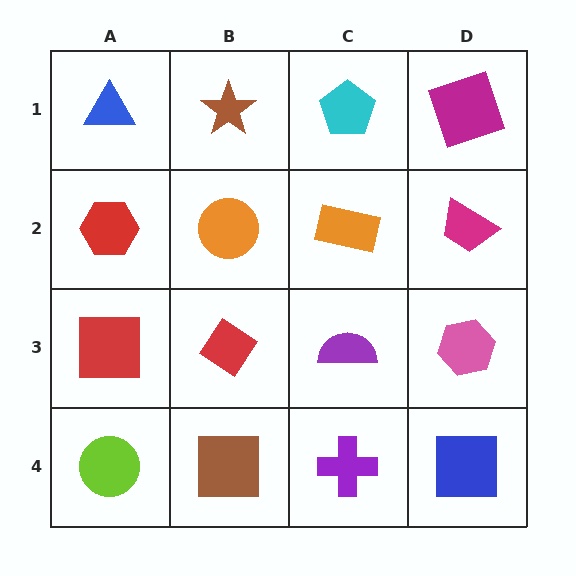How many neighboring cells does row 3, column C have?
4.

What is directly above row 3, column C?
An orange rectangle.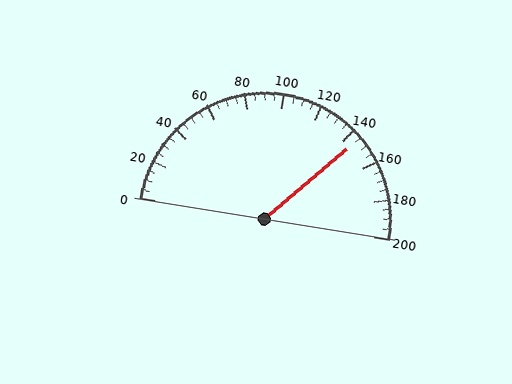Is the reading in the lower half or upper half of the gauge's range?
The reading is in the upper half of the range (0 to 200).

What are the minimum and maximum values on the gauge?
The gauge ranges from 0 to 200.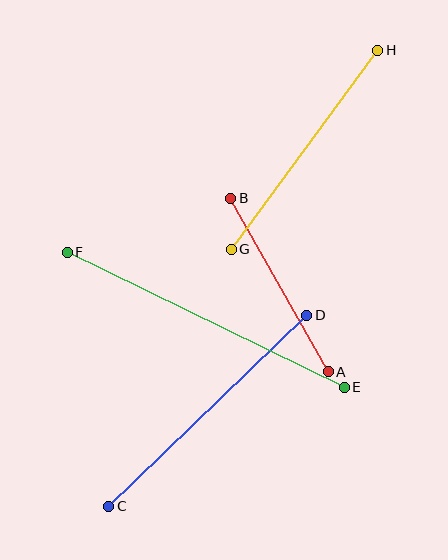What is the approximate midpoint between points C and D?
The midpoint is at approximately (208, 411) pixels.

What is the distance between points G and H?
The distance is approximately 247 pixels.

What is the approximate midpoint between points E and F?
The midpoint is at approximately (206, 320) pixels.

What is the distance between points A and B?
The distance is approximately 199 pixels.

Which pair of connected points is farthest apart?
Points E and F are farthest apart.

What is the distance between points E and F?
The distance is approximately 309 pixels.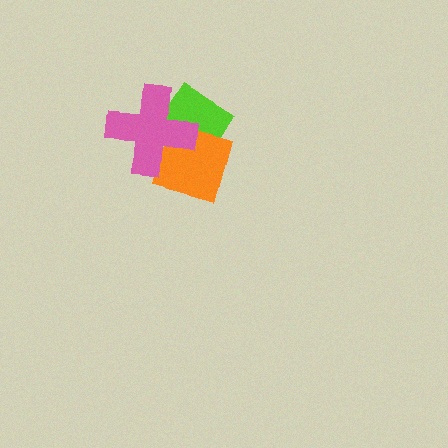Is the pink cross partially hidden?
No, no other shape covers it.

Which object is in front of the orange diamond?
The pink cross is in front of the orange diamond.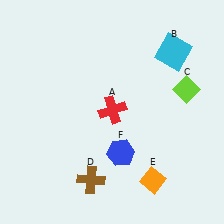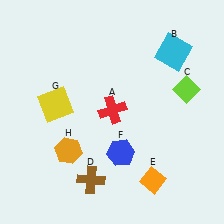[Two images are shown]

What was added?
A yellow square (G), an orange hexagon (H) were added in Image 2.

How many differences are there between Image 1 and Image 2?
There are 2 differences between the two images.